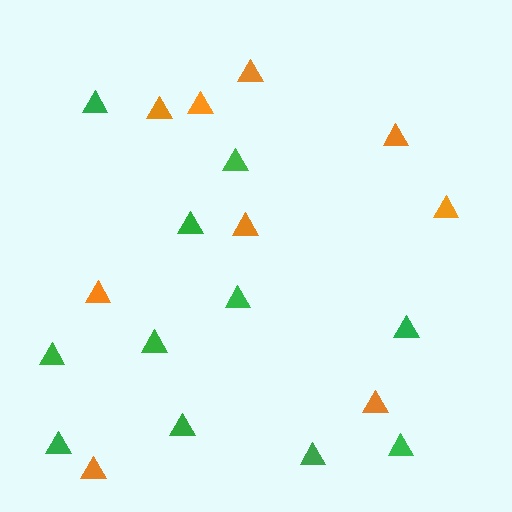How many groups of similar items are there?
There are 2 groups: one group of green triangles (11) and one group of orange triangles (9).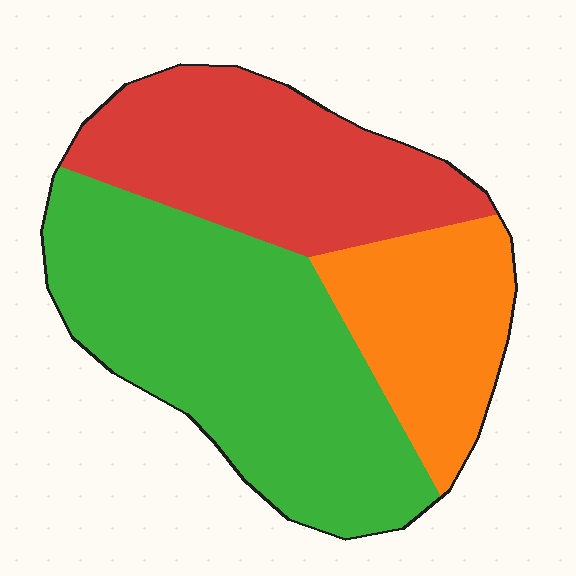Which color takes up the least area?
Orange, at roughly 20%.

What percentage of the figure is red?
Red takes up about one third (1/3) of the figure.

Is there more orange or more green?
Green.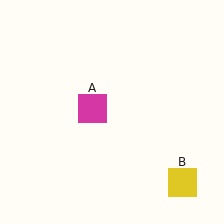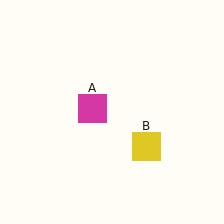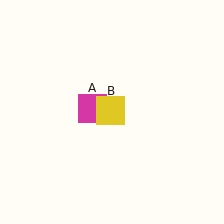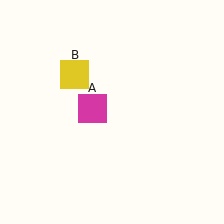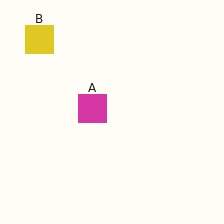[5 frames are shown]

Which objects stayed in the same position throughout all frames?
Magenta square (object A) remained stationary.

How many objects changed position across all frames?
1 object changed position: yellow square (object B).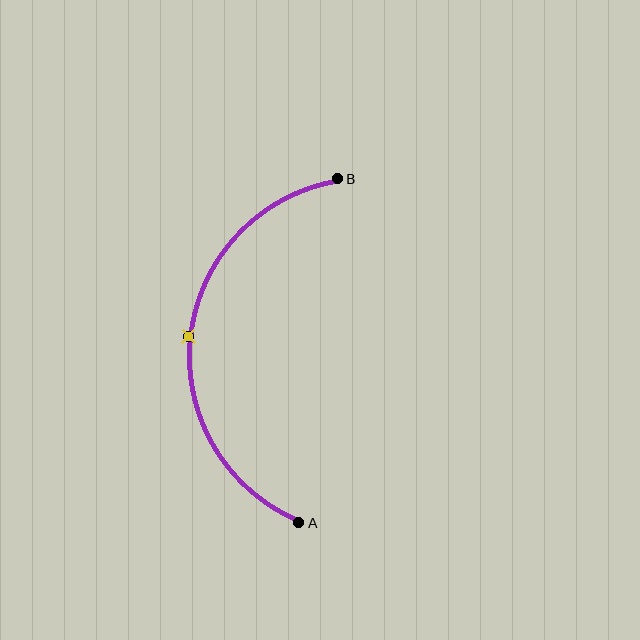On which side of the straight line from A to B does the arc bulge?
The arc bulges to the left of the straight line connecting A and B.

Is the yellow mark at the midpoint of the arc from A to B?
Yes. The yellow mark lies on the arc at equal arc-length from both A and B — it is the arc midpoint.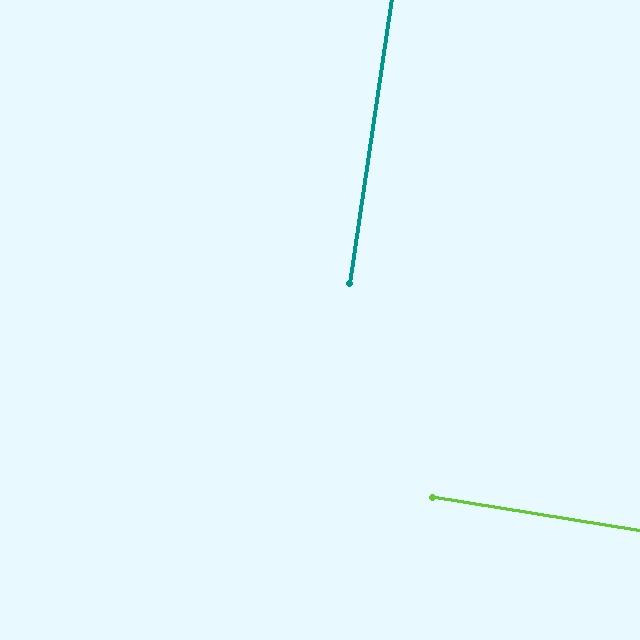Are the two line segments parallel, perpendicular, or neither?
Perpendicular — they meet at approximately 89°.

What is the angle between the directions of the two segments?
Approximately 89 degrees.